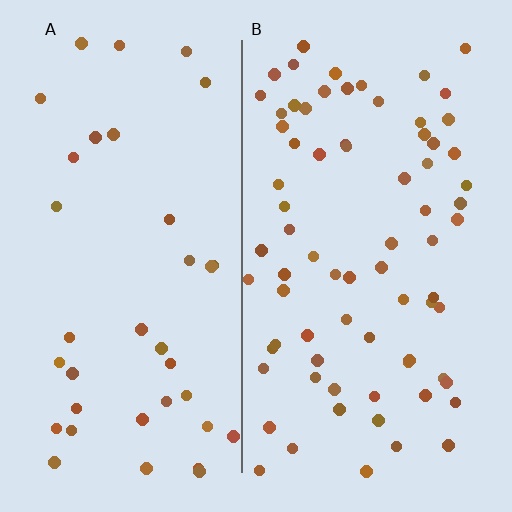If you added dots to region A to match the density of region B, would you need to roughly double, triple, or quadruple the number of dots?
Approximately double.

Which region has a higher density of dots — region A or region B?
B (the right).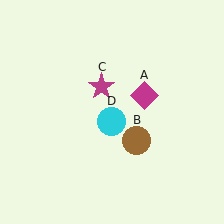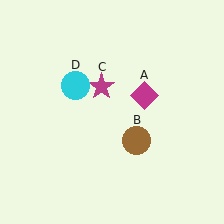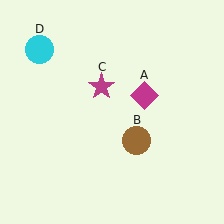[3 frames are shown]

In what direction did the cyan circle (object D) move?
The cyan circle (object D) moved up and to the left.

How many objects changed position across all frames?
1 object changed position: cyan circle (object D).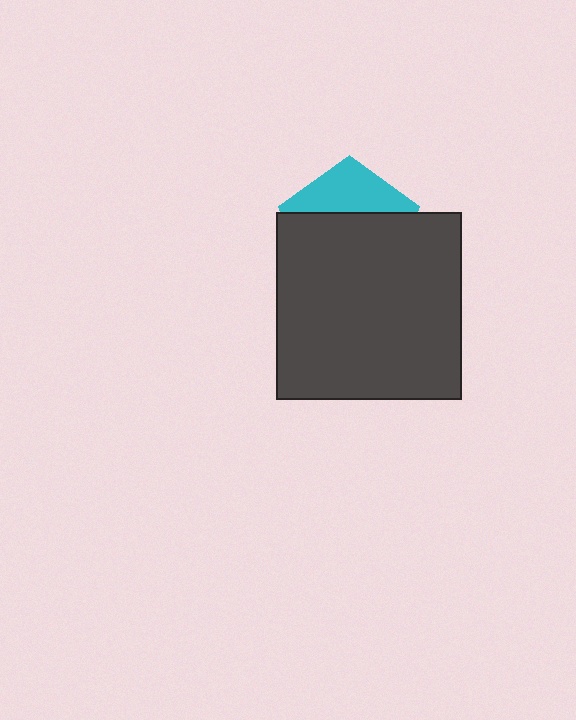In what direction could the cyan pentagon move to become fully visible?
The cyan pentagon could move up. That would shift it out from behind the dark gray rectangle entirely.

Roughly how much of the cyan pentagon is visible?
A small part of it is visible (roughly 33%).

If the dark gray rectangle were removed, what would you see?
You would see the complete cyan pentagon.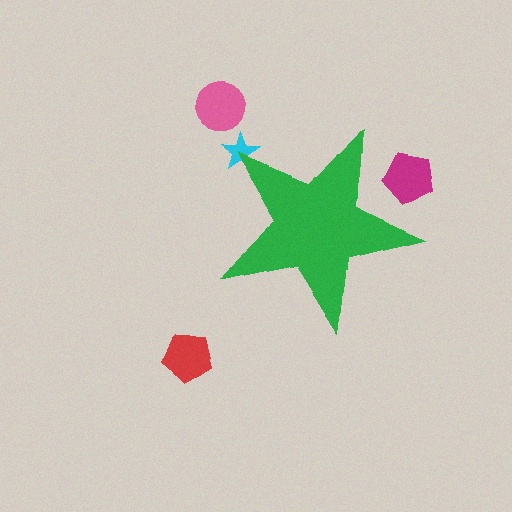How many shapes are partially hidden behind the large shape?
2 shapes are partially hidden.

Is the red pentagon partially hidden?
No, the red pentagon is fully visible.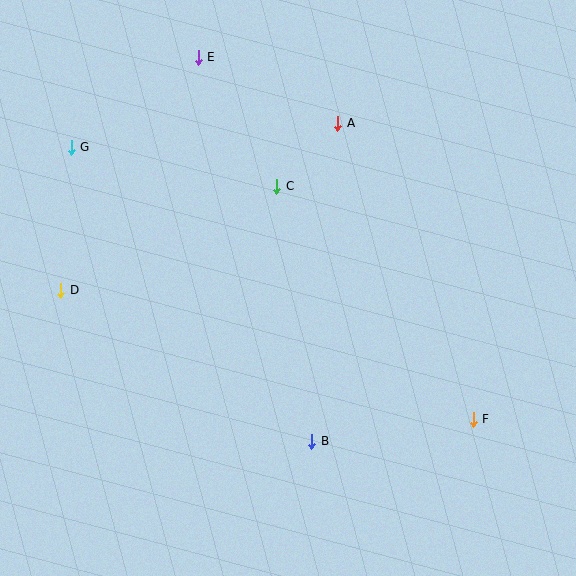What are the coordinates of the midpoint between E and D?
The midpoint between E and D is at (130, 174).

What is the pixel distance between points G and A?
The distance between G and A is 268 pixels.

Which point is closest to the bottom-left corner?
Point D is closest to the bottom-left corner.